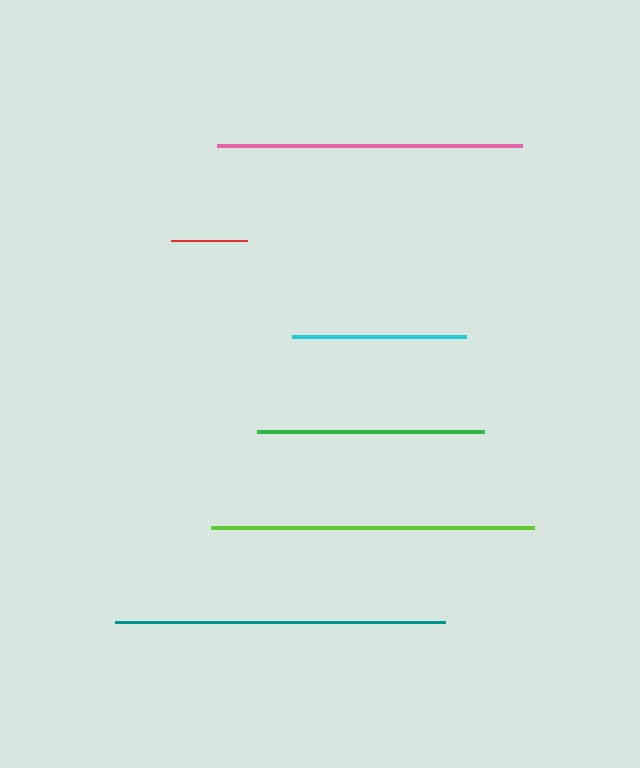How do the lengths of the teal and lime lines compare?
The teal and lime lines are approximately the same length.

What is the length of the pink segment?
The pink segment is approximately 305 pixels long.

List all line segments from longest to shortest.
From longest to shortest: teal, lime, pink, green, cyan, red.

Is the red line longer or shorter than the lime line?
The lime line is longer than the red line.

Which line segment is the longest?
The teal line is the longest at approximately 329 pixels.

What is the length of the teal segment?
The teal segment is approximately 329 pixels long.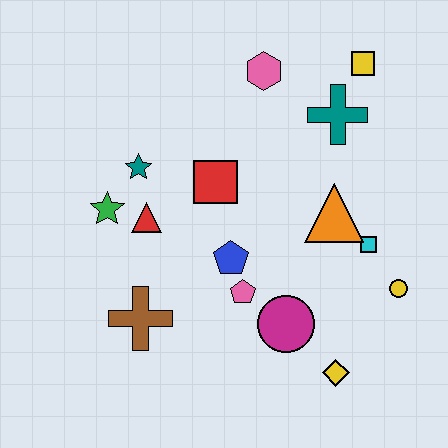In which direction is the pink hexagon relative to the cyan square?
The pink hexagon is above the cyan square.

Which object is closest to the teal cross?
The yellow square is closest to the teal cross.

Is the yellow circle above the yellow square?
No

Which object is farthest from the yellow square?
The brown cross is farthest from the yellow square.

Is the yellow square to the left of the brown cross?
No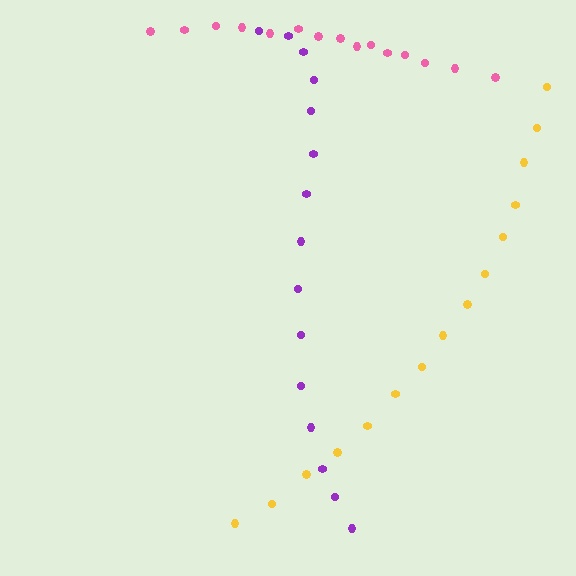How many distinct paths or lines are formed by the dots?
There are 3 distinct paths.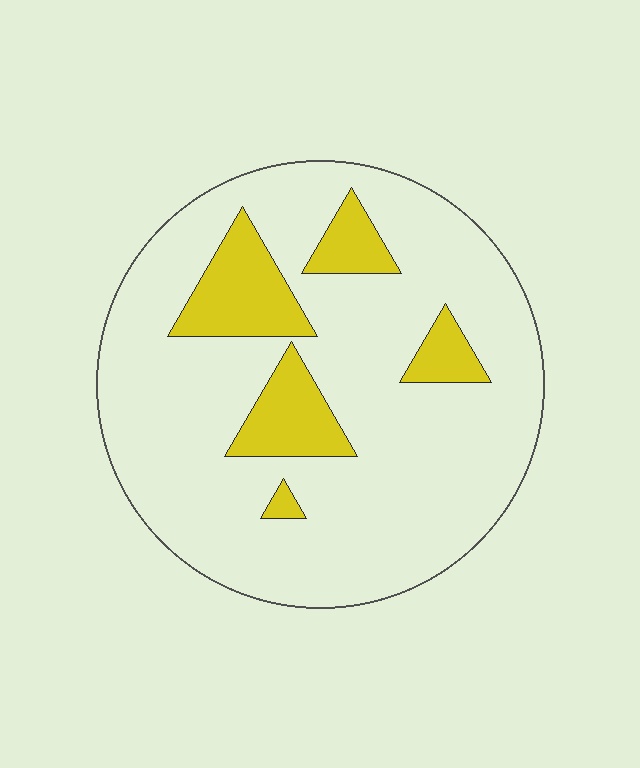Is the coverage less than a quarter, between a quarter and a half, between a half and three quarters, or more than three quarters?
Less than a quarter.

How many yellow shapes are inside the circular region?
5.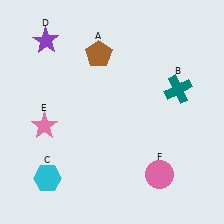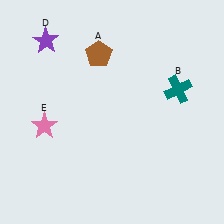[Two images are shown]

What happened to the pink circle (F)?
The pink circle (F) was removed in Image 2. It was in the bottom-right area of Image 1.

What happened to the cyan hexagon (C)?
The cyan hexagon (C) was removed in Image 2. It was in the bottom-left area of Image 1.